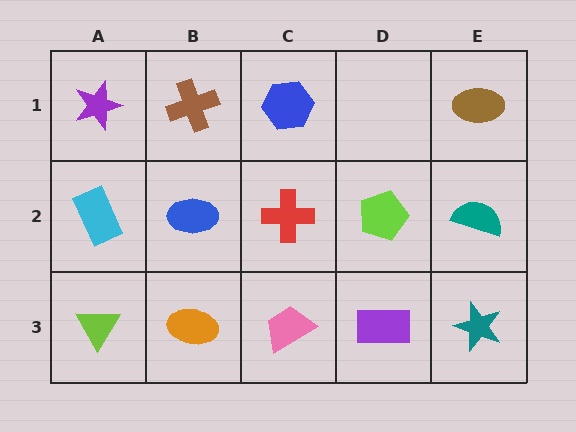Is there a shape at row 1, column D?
No, that cell is empty.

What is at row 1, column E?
A brown ellipse.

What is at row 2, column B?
A blue ellipse.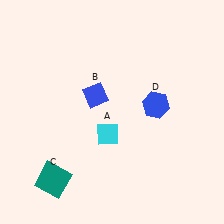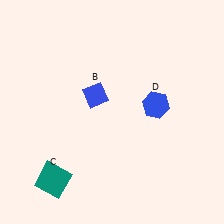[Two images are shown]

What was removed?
The cyan diamond (A) was removed in Image 2.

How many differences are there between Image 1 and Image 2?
There is 1 difference between the two images.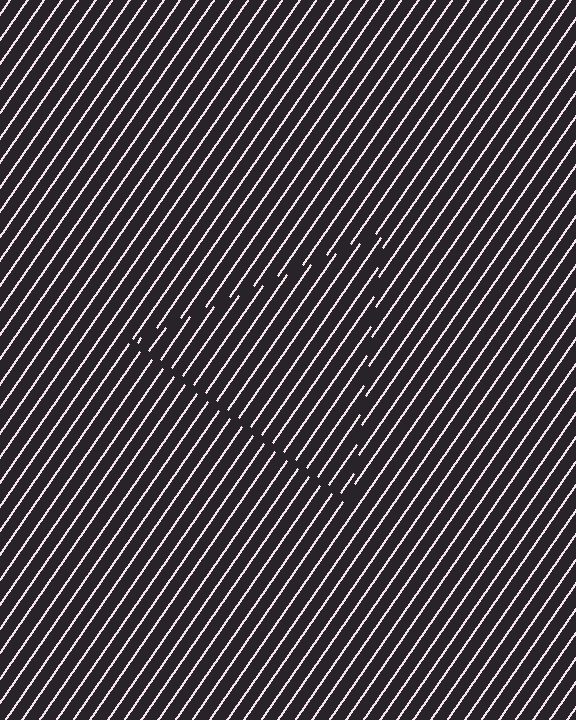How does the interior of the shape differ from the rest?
The interior of the shape contains the same grating, shifted by half a period — the contour is defined by the phase discontinuity where line-ends from the inner and outer gratings abut.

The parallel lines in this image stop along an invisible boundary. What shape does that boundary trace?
An illusory triangle. The interior of the shape contains the same grating, shifted by half a period — the contour is defined by the phase discontinuity where line-ends from the inner and outer gratings abut.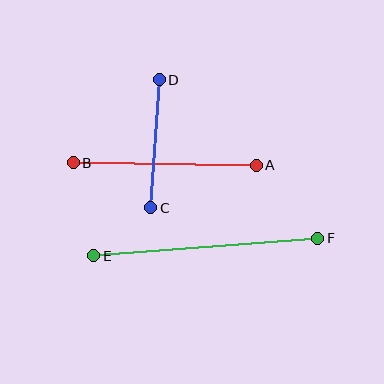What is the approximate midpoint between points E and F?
The midpoint is at approximately (206, 247) pixels.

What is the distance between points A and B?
The distance is approximately 183 pixels.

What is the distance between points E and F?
The distance is approximately 225 pixels.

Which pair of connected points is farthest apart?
Points E and F are farthest apart.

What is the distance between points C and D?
The distance is approximately 128 pixels.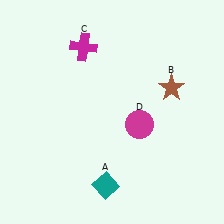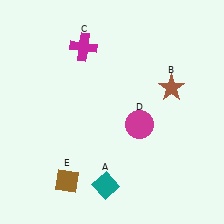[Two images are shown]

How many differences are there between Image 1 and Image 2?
There is 1 difference between the two images.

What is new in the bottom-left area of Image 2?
A brown diamond (E) was added in the bottom-left area of Image 2.